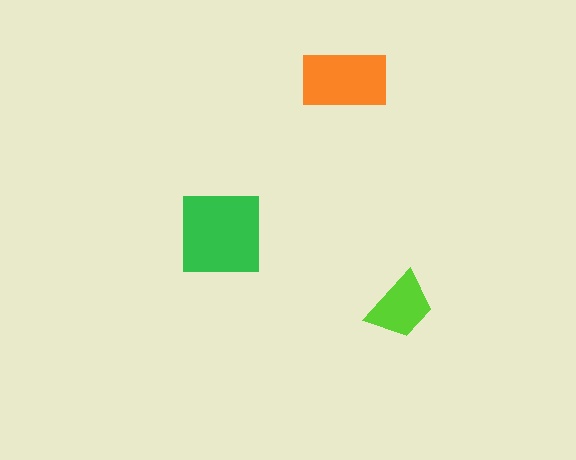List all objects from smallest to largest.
The lime trapezoid, the orange rectangle, the green square.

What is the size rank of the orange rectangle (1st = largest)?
2nd.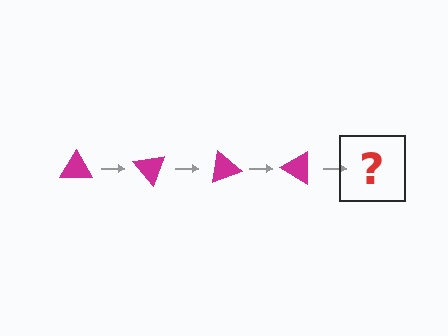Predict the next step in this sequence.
The next step is a magenta triangle rotated 200 degrees.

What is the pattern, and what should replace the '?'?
The pattern is that the triangle rotates 50 degrees each step. The '?' should be a magenta triangle rotated 200 degrees.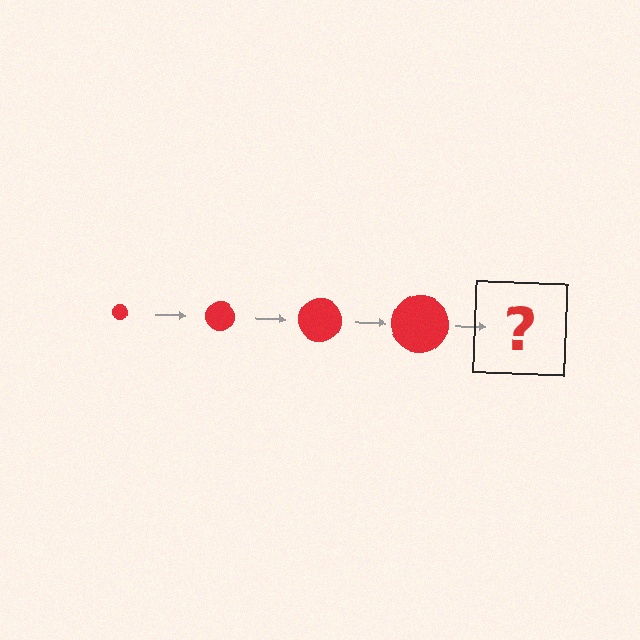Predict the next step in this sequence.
The next step is a red circle, larger than the previous one.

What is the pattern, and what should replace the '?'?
The pattern is that the circle gets progressively larger each step. The '?' should be a red circle, larger than the previous one.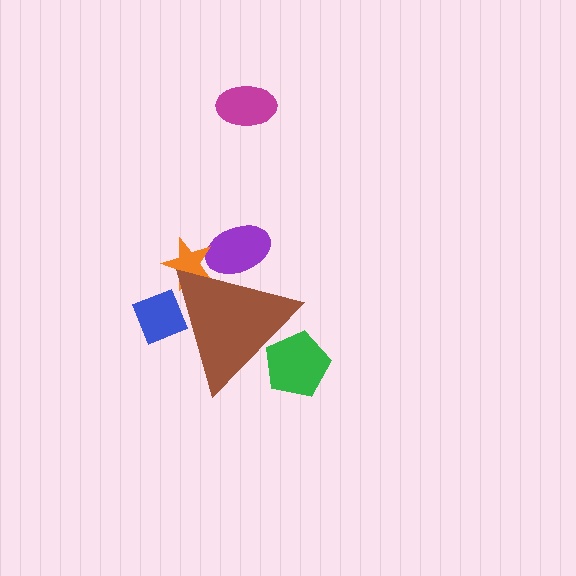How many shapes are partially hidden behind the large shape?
4 shapes are partially hidden.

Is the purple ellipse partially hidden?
Yes, the purple ellipse is partially hidden behind the brown triangle.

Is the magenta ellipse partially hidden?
No, the magenta ellipse is fully visible.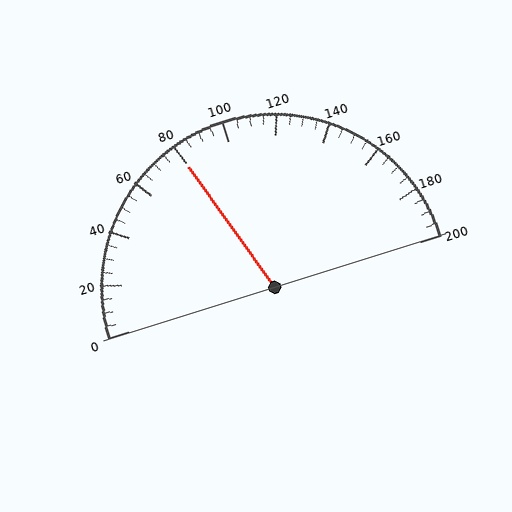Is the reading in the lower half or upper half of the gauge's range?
The reading is in the lower half of the range (0 to 200).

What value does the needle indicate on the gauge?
The needle indicates approximately 80.